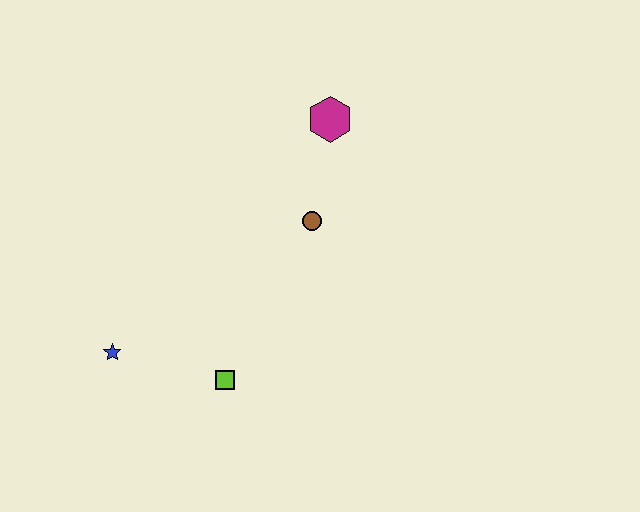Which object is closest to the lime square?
The blue star is closest to the lime square.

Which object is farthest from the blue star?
The magenta hexagon is farthest from the blue star.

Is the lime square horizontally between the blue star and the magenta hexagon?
Yes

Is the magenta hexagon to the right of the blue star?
Yes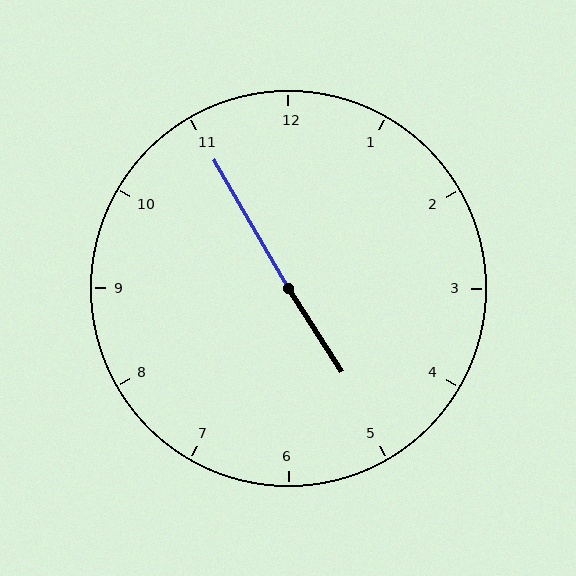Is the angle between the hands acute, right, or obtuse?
It is obtuse.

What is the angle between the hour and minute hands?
Approximately 178 degrees.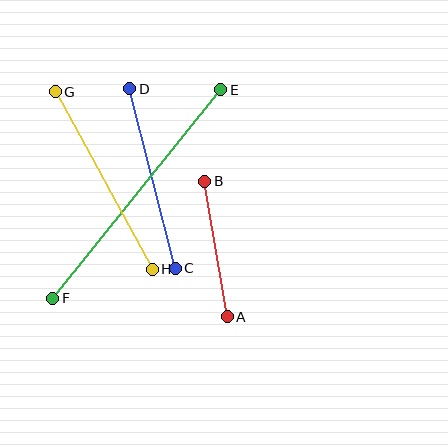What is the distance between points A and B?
The distance is approximately 138 pixels.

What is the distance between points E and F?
The distance is approximately 268 pixels.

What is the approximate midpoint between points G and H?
The midpoint is at approximately (104, 180) pixels.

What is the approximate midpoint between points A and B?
The midpoint is at approximately (216, 249) pixels.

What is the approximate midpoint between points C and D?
The midpoint is at approximately (153, 179) pixels.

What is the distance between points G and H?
The distance is approximately 202 pixels.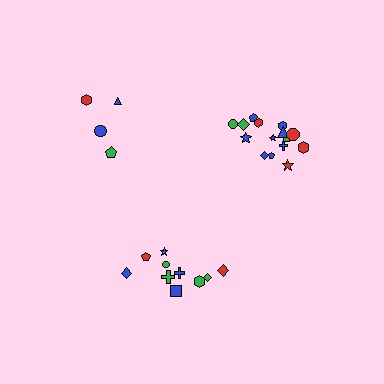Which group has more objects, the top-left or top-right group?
The top-right group.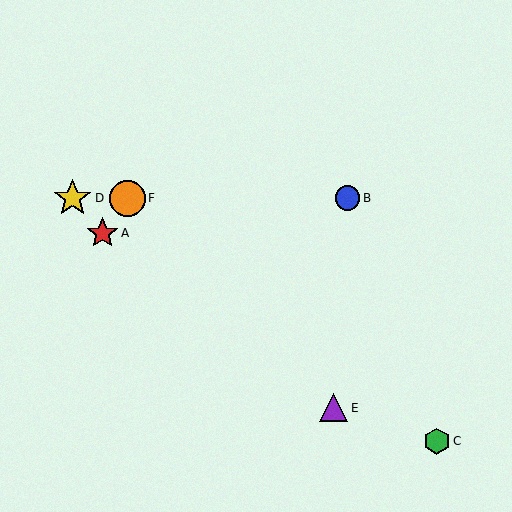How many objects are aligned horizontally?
3 objects (B, D, F) are aligned horizontally.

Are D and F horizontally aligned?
Yes, both are at y≈198.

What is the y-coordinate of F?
Object F is at y≈198.